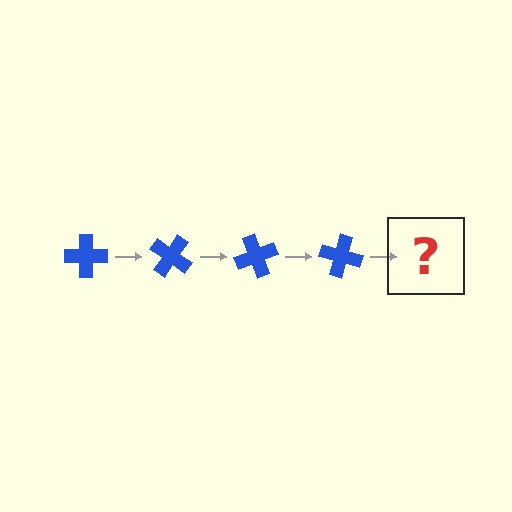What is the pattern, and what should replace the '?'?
The pattern is that the cross rotates 35 degrees each step. The '?' should be a blue cross rotated 140 degrees.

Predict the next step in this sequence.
The next step is a blue cross rotated 140 degrees.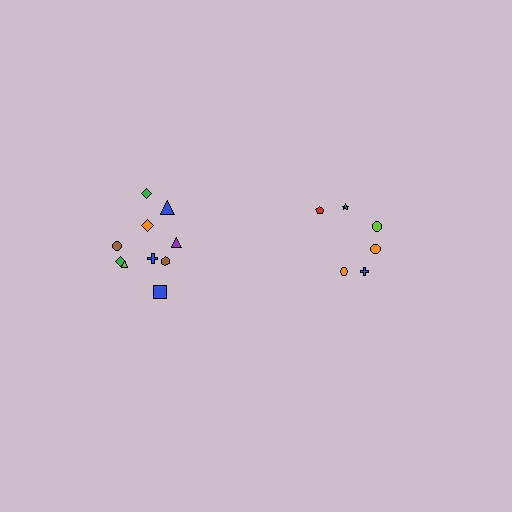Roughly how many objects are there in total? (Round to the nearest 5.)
Roughly 15 objects in total.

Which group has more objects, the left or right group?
The left group.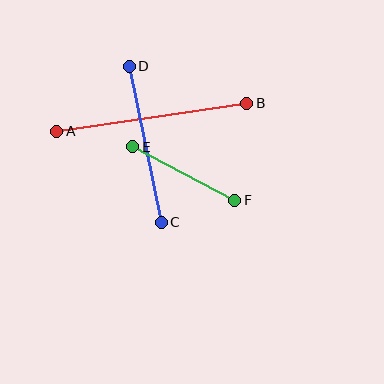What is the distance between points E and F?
The distance is approximately 115 pixels.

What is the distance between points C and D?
The distance is approximately 159 pixels.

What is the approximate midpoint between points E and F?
The midpoint is at approximately (184, 173) pixels.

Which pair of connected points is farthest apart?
Points A and B are farthest apart.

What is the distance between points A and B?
The distance is approximately 192 pixels.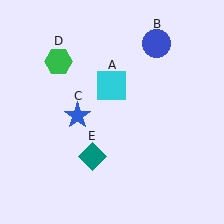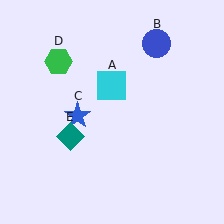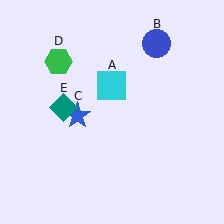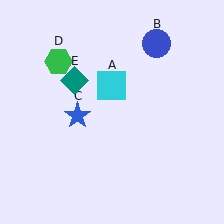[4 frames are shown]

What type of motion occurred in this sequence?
The teal diamond (object E) rotated clockwise around the center of the scene.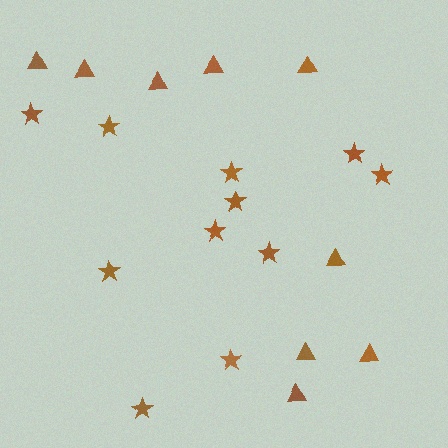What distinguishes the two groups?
There are 2 groups: one group of stars (11) and one group of triangles (9).